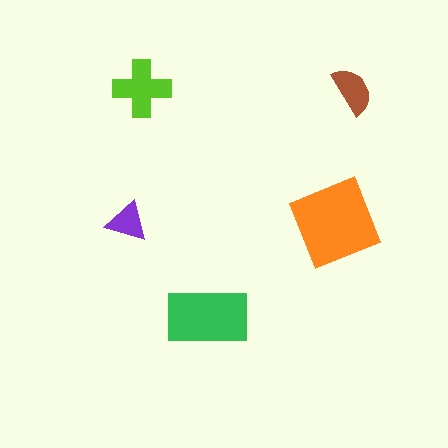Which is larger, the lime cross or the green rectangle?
The green rectangle.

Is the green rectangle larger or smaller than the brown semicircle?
Larger.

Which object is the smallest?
The purple triangle.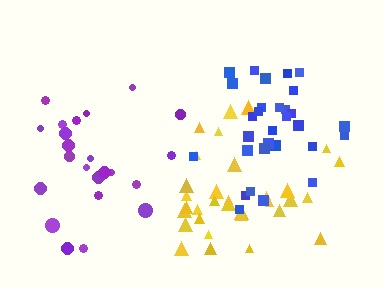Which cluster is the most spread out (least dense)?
Purple.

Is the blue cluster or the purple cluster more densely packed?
Blue.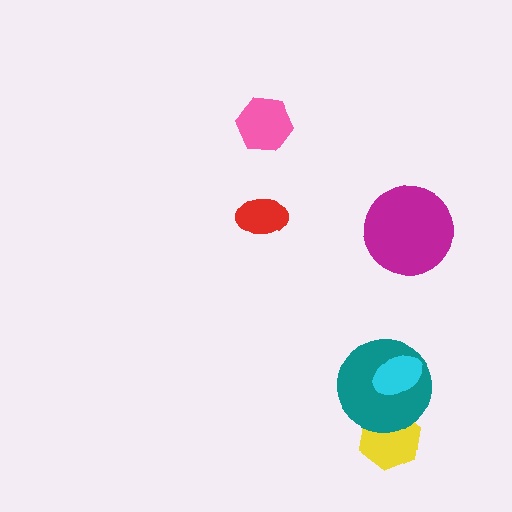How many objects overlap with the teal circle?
2 objects overlap with the teal circle.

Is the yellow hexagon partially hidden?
Yes, it is partially covered by another shape.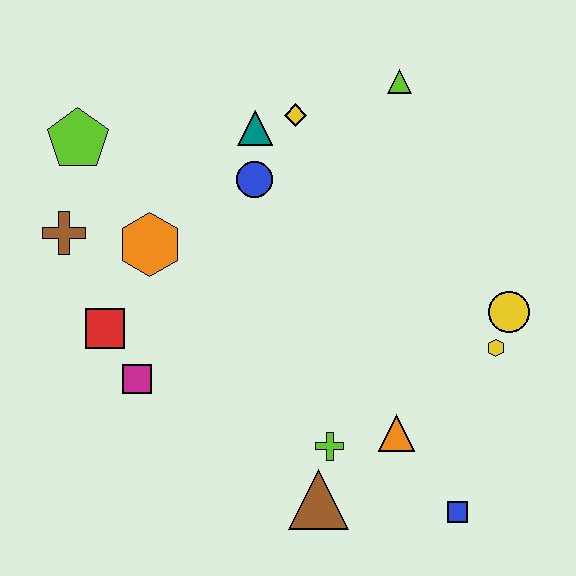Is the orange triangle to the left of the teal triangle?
No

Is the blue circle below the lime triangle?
Yes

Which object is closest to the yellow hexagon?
The yellow circle is closest to the yellow hexagon.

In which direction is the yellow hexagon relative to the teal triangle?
The yellow hexagon is to the right of the teal triangle.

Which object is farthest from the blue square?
The lime pentagon is farthest from the blue square.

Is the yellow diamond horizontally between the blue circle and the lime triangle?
Yes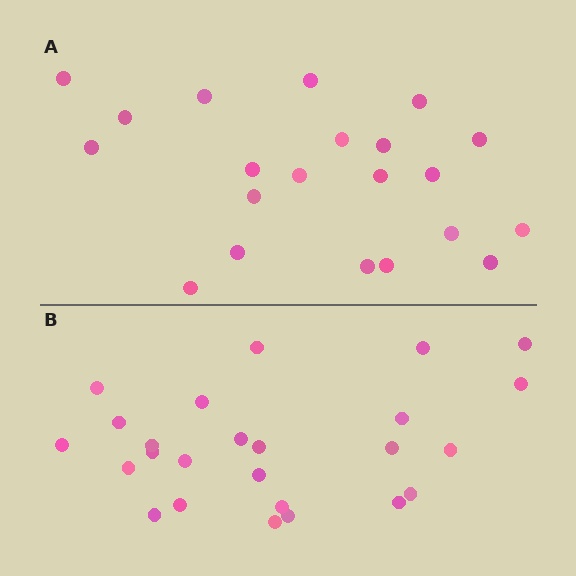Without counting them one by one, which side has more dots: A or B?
Region B (the bottom region) has more dots.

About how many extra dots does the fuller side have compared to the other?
Region B has about 4 more dots than region A.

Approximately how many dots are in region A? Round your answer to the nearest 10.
About 20 dots. (The exact count is 21, which rounds to 20.)